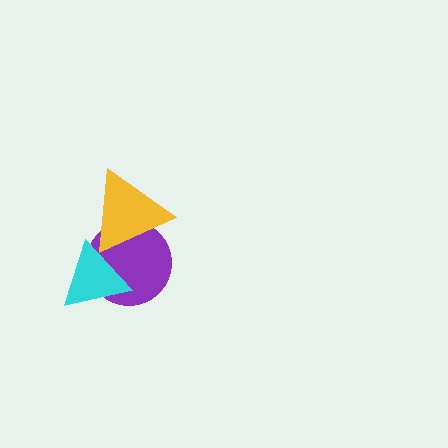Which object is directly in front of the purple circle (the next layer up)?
The yellow triangle is directly in front of the purple circle.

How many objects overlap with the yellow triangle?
2 objects overlap with the yellow triangle.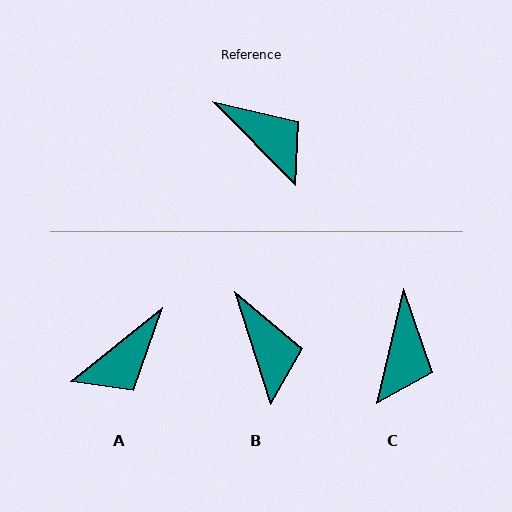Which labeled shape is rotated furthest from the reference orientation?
A, about 96 degrees away.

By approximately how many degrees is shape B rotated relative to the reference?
Approximately 27 degrees clockwise.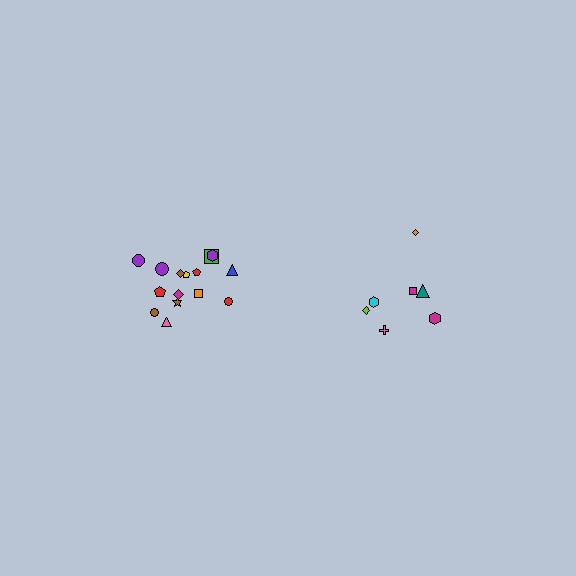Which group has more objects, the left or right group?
The left group.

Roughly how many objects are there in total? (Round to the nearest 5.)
Roughly 20 objects in total.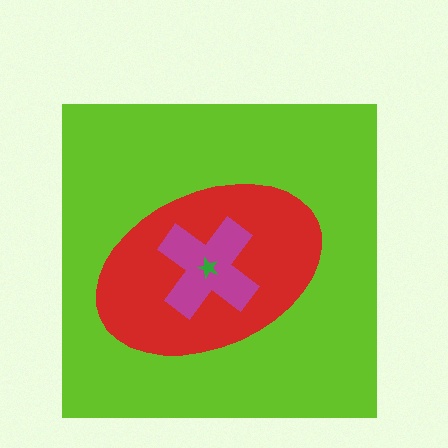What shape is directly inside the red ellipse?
The magenta cross.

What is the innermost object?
The green star.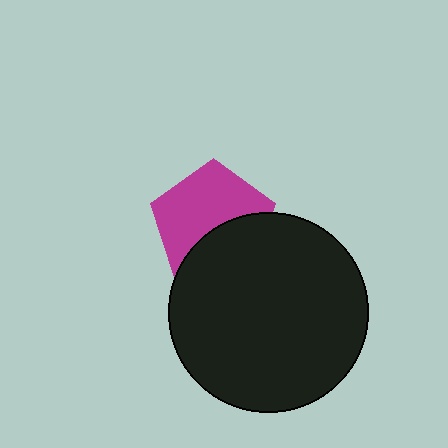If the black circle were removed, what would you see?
You would see the complete magenta pentagon.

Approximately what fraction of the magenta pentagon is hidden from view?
Roughly 39% of the magenta pentagon is hidden behind the black circle.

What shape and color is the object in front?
The object in front is a black circle.